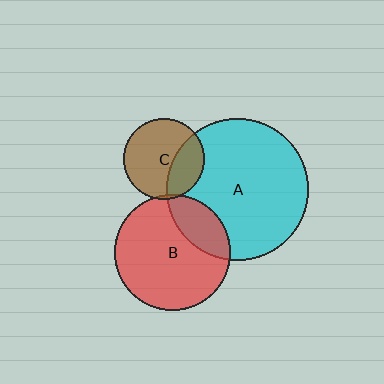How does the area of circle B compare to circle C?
Approximately 2.1 times.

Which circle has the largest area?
Circle A (cyan).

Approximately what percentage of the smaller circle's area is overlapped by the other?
Approximately 25%.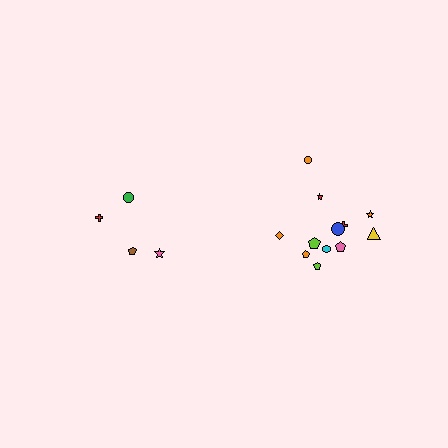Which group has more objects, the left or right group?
The right group.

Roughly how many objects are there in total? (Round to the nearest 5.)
Roughly 15 objects in total.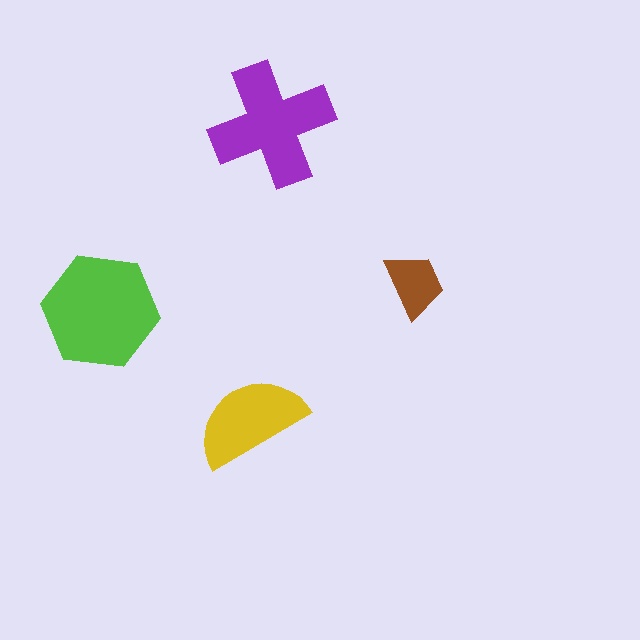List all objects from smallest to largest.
The brown trapezoid, the yellow semicircle, the purple cross, the lime hexagon.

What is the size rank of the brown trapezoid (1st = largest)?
4th.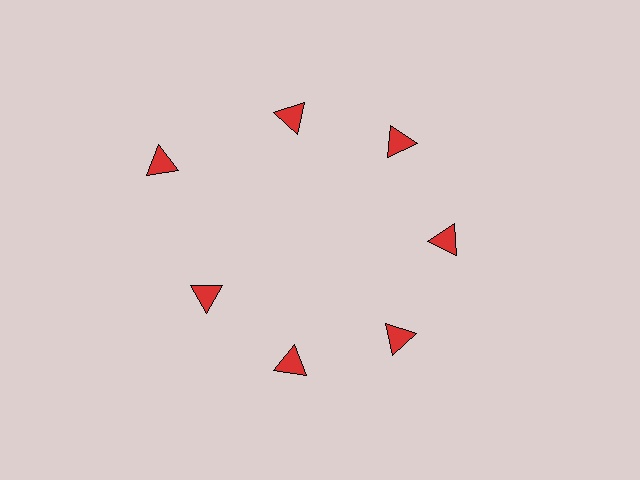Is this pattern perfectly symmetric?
No. The 7 red triangles are arranged in a ring, but one element near the 10 o'clock position is pushed outward from the center, breaking the 7-fold rotational symmetry.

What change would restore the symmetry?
The symmetry would be restored by moving it inward, back onto the ring so that all 7 triangles sit at equal angles and equal distance from the center.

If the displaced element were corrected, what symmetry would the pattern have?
It would have 7-fold rotational symmetry — the pattern would map onto itself every 51 degrees.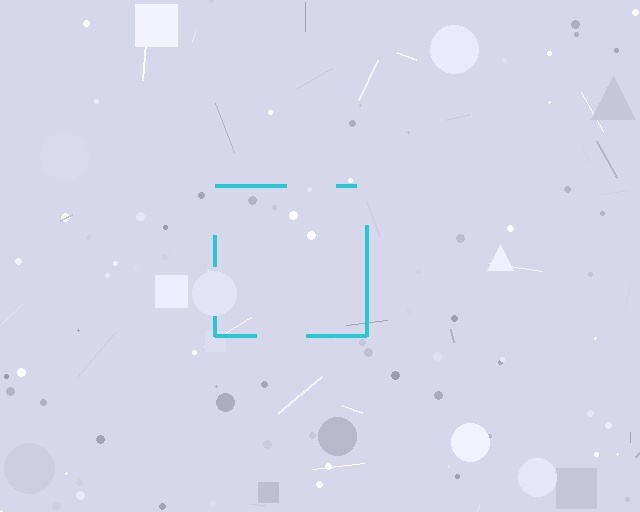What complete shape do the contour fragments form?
The contour fragments form a square.